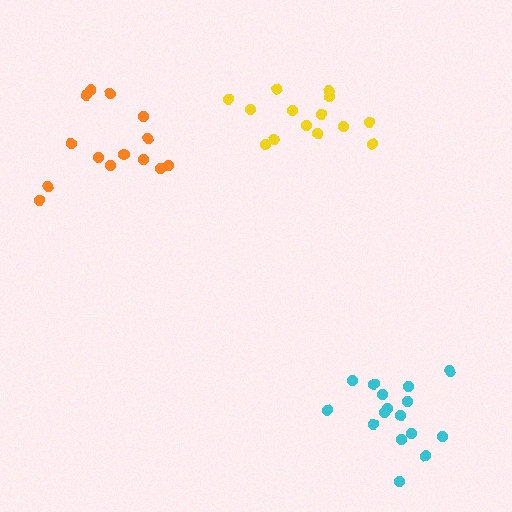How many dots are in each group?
Group 1: 16 dots, Group 2: 14 dots, Group 3: 14 dots (44 total).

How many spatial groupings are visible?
There are 3 spatial groupings.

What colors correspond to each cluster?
The clusters are colored: cyan, yellow, orange.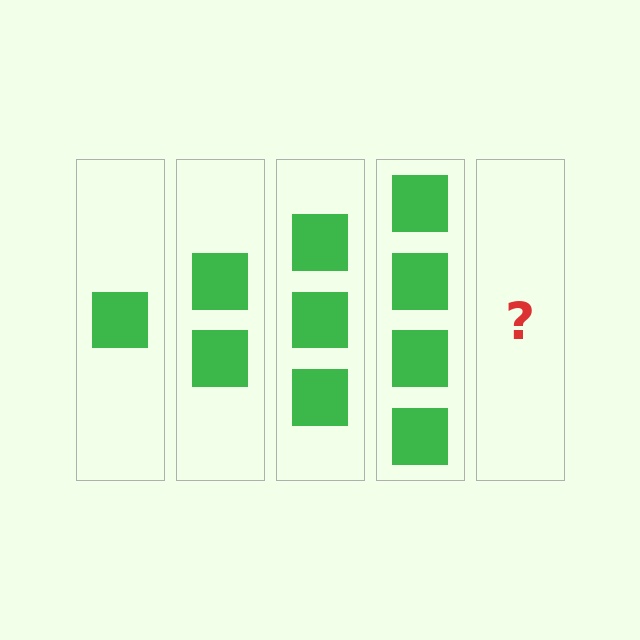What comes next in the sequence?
The next element should be 5 squares.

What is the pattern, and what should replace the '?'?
The pattern is that each step adds one more square. The '?' should be 5 squares.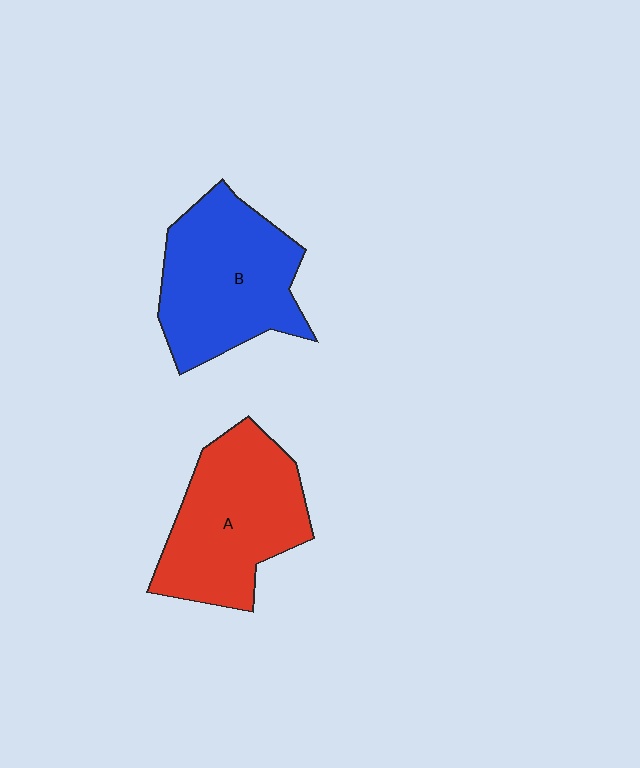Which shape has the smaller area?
Shape A (red).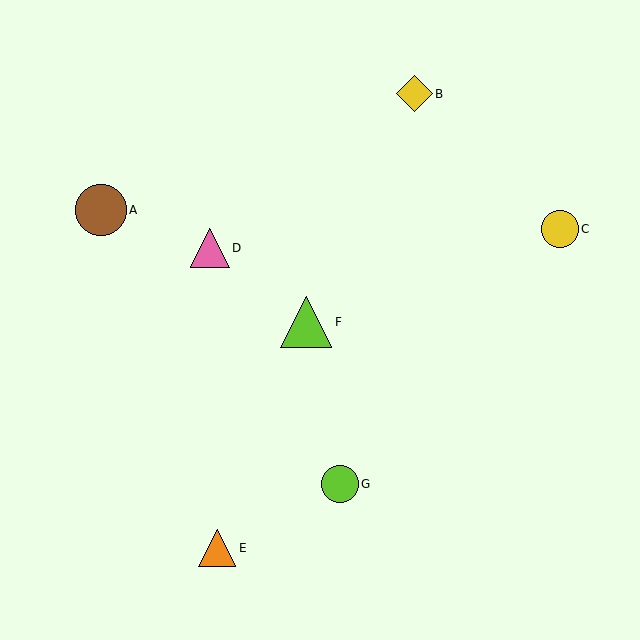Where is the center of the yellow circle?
The center of the yellow circle is at (560, 229).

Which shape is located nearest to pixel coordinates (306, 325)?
The lime triangle (labeled F) at (306, 322) is nearest to that location.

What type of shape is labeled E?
Shape E is an orange triangle.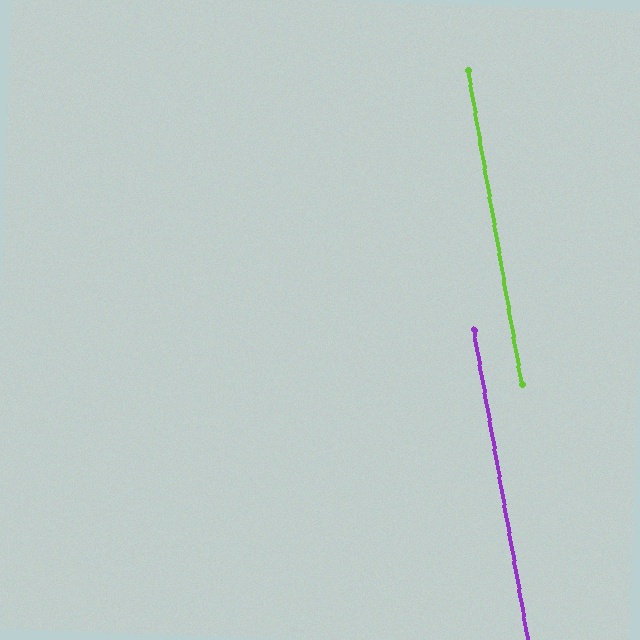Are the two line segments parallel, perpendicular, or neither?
Parallel — their directions differ by only 0.3°.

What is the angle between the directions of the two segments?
Approximately 0 degrees.